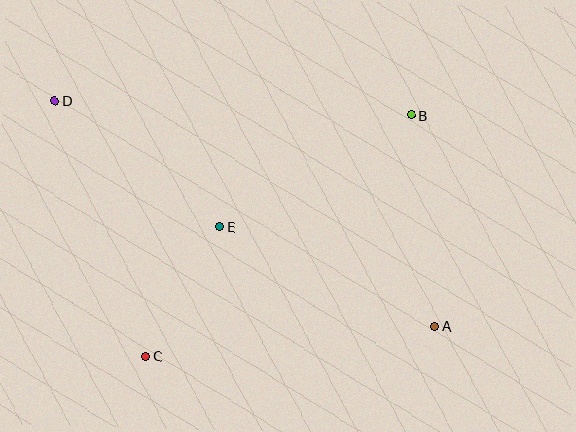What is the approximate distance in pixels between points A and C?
The distance between A and C is approximately 290 pixels.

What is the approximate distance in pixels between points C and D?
The distance between C and D is approximately 271 pixels.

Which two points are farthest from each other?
Points A and D are farthest from each other.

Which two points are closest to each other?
Points C and E are closest to each other.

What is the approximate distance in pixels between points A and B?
The distance between A and B is approximately 212 pixels.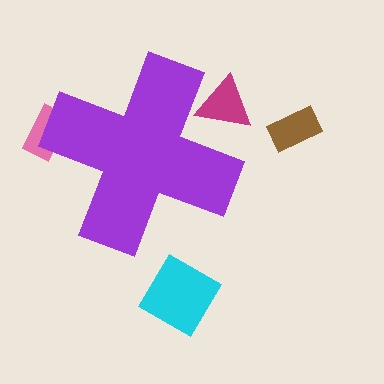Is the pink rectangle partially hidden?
Yes, the pink rectangle is partially hidden behind the purple cross.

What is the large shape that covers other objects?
A purple cross.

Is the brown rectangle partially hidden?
No, the brown rectangle is fully visible.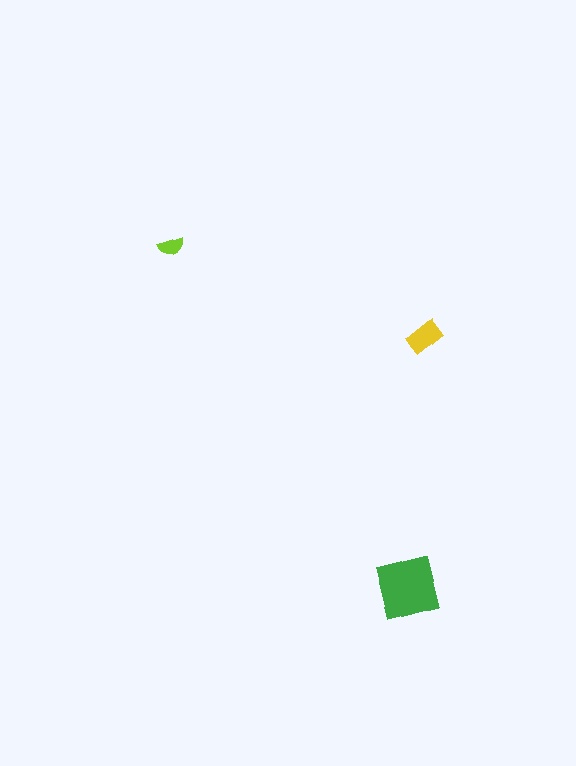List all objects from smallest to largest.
The lime semicircle, the yellow rectangle, the green square.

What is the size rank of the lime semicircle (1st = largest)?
3rd.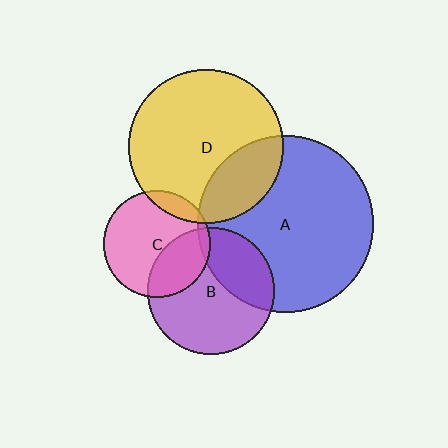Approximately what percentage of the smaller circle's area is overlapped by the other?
Approximately 10%.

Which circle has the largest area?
Circle A (blue).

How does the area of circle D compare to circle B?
Approximately 1.5 times.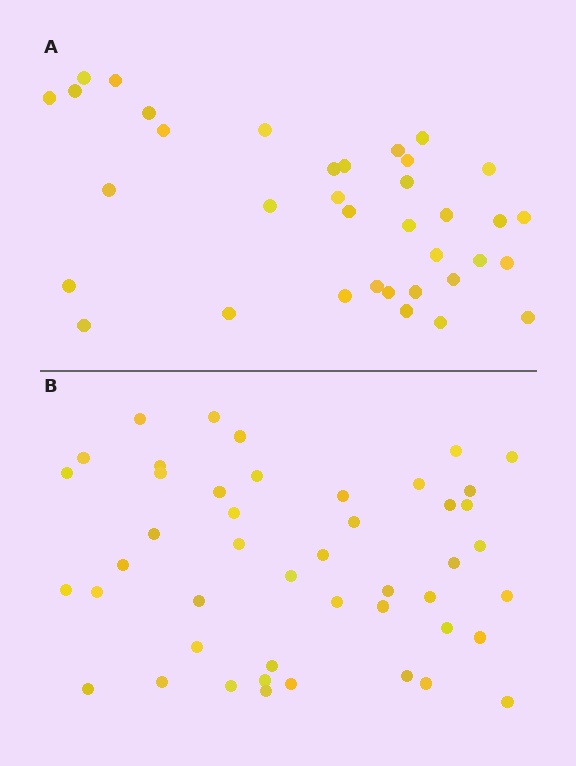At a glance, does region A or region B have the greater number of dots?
Region B (the bottom region) has more dots.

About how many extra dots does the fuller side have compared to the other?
Region B has roughly 10 or so more dots than region A.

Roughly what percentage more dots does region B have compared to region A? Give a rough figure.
About 30% more.